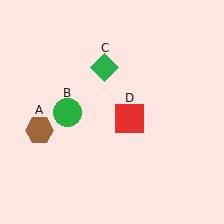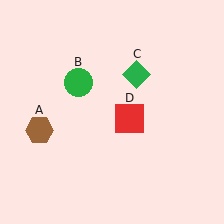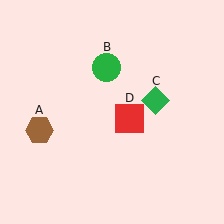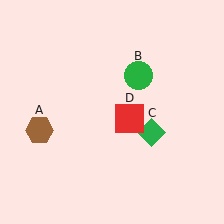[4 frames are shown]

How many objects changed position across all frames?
2 objects changed position: green circle (object B), green diamond (object C).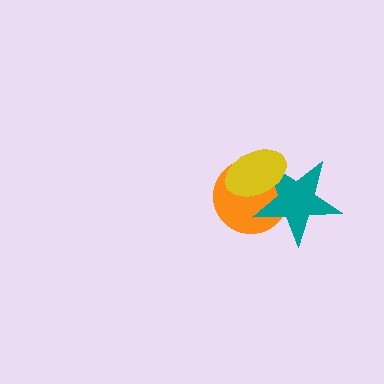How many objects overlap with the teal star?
2 objects overlap with the teal star.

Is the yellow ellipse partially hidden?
No, no other shape covers it.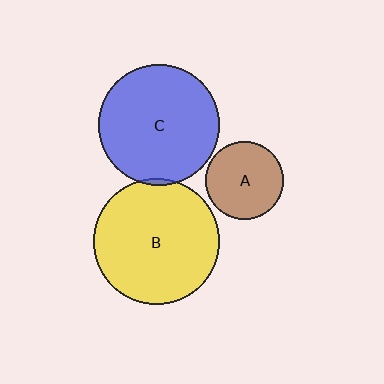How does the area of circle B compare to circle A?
Approximately 2.6 times.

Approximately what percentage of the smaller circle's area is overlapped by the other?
Approximately 5%.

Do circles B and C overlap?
Yes.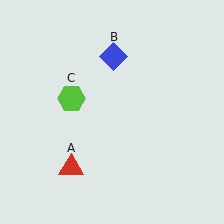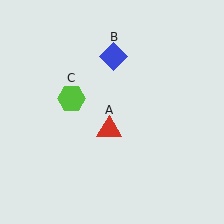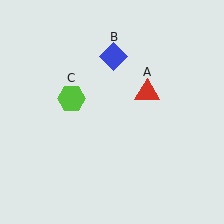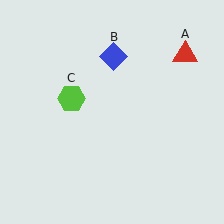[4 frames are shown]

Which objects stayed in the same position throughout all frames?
Blue diamond (object B) and lime hexagon (object C) remained stationary.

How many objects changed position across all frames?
1 object changed position: red triangle (object A).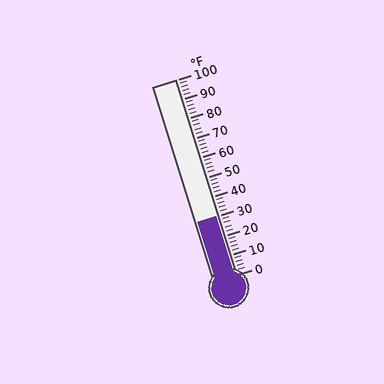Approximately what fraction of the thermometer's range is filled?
The thermometer is filled to approximately 30% of its range.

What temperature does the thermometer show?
The thermometer shows approximately 30°F.